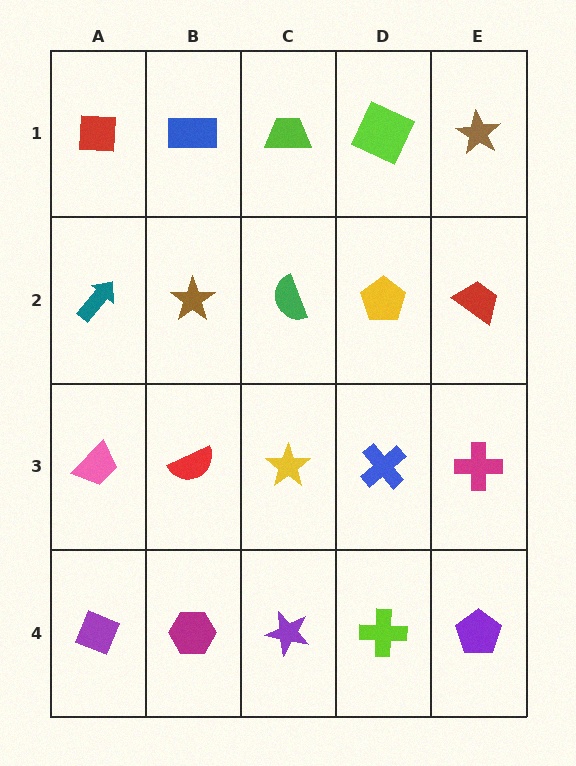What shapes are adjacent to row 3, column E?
A red trapezoid (row 2, column E), a purple pentagon (row 4, column E), a blue cross (row 3, column D).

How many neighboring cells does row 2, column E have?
3.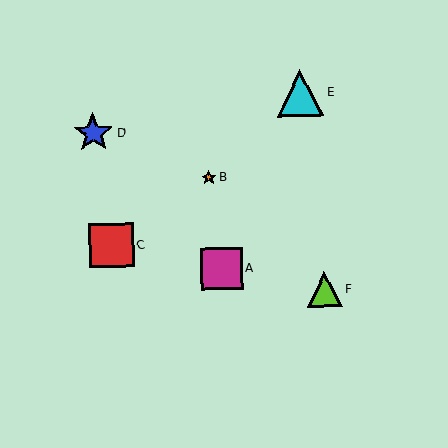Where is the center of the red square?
The center of the red square is at (111, 245).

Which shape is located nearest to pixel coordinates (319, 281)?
The lime triangle (labeled F) at (325, 290) is nearest to that location.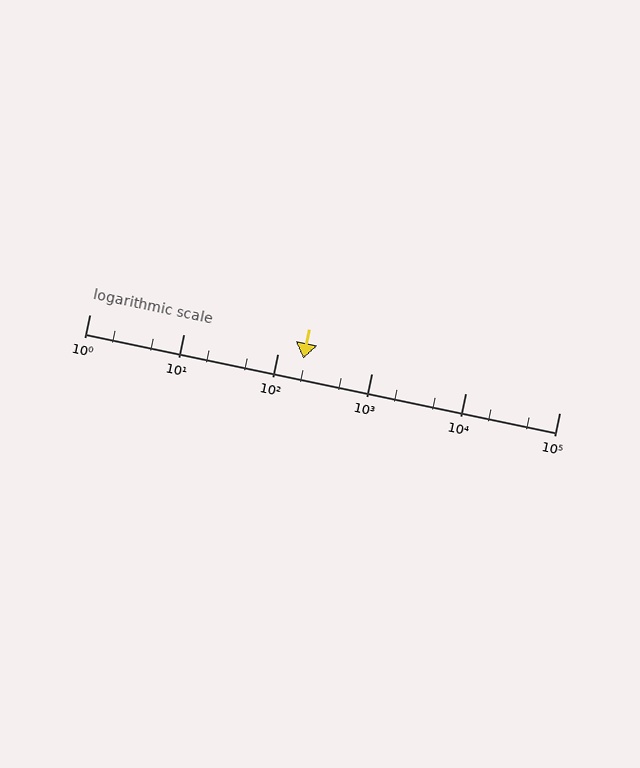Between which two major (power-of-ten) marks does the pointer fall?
The pointer is between 100 and 1000.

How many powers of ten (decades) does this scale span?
The scale spans 5 decades, from 1 to 100000.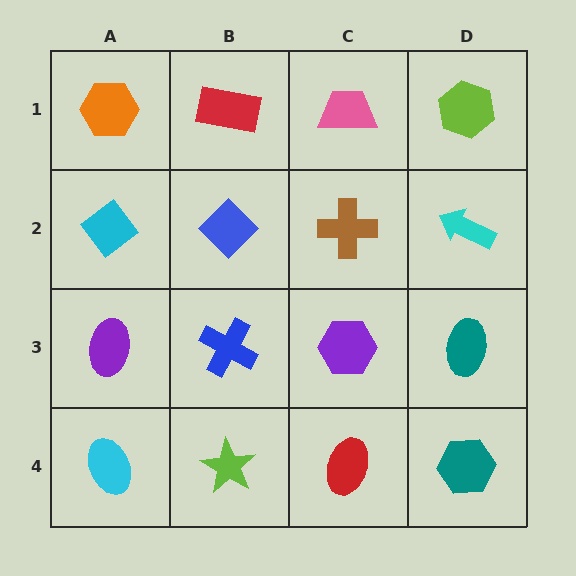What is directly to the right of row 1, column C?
A lime hexagon.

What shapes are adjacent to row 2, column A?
An orange hexagon (row 1, column A), a purple ellipse (row 3, column A), a blue diamond (row 2, column B).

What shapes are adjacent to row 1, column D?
A cyan arrow (row 2, column D), a pink trapezoid (row 1, column C).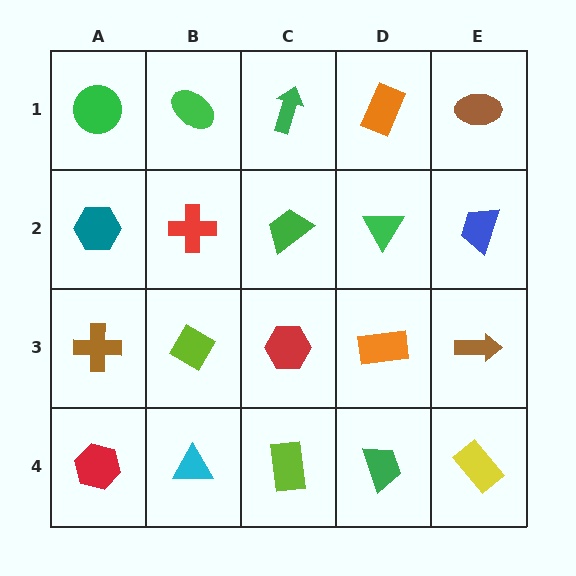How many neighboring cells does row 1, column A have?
2.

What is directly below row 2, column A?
A brown cross.